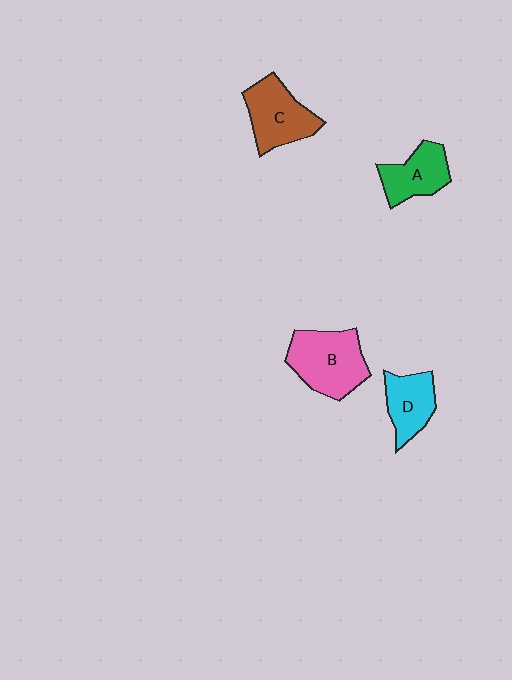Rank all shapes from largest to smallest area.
From largest to smallest: B (pink), C (brown), A (green), D (cyan).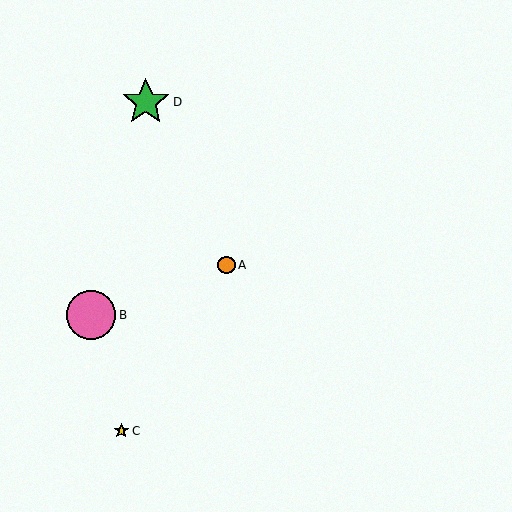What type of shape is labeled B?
Shape B is a pink circle.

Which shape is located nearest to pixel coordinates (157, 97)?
The green star (labeled D) at (146, 102) is nearest to that location.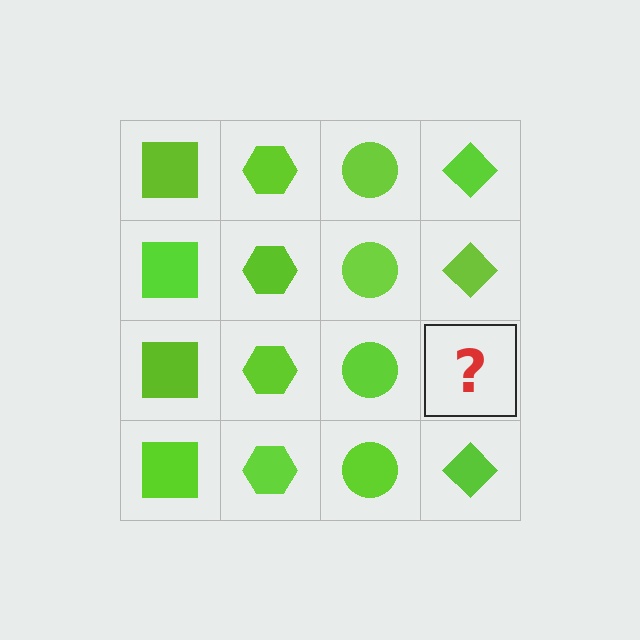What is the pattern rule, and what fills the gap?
The rule is that each column has a consistent shape. The gap should be filled with a lime diamond.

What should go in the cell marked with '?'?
The missing cell should contain a lime diamond.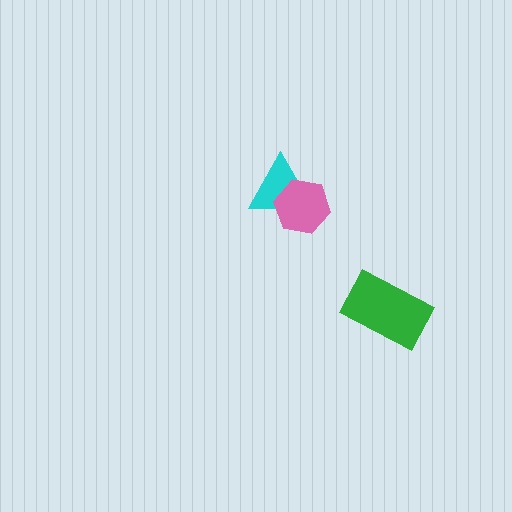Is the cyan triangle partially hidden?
Yes, it is partially covered by another shape.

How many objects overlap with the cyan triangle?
1 object overlaps with the cyan triangle.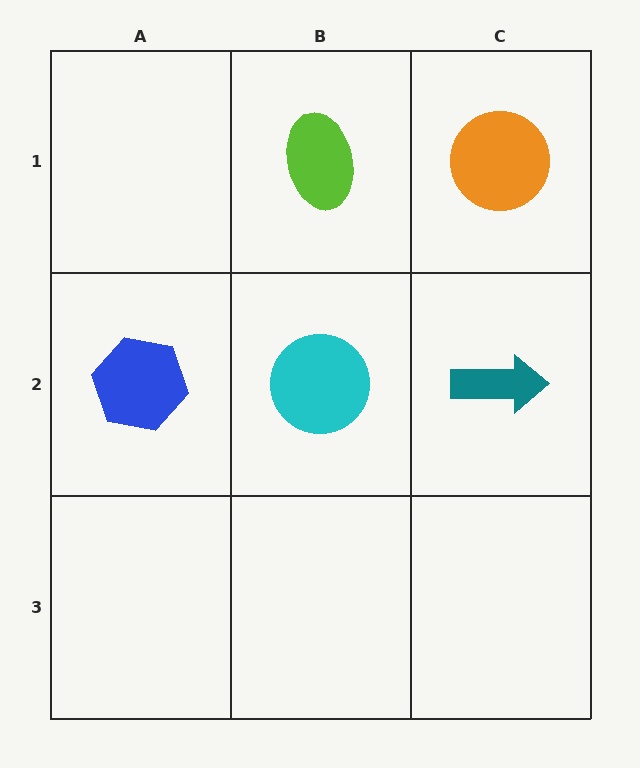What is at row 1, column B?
A lime ellipse.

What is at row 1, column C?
An orange circle.